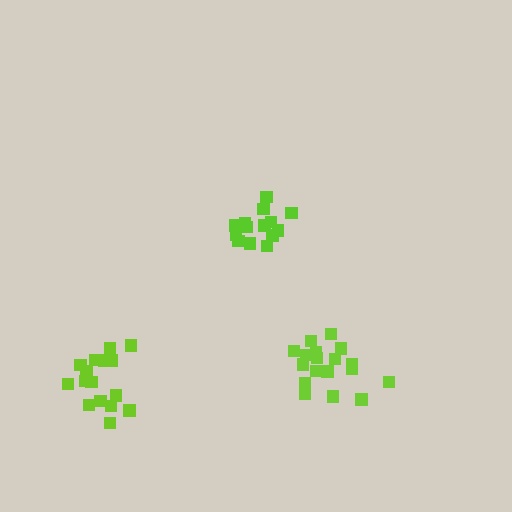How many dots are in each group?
Group 1: 15 dots, Group 2: 17 dots, Group 3: 18 dots (50 total).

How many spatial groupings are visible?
There are 3 spatial groupings.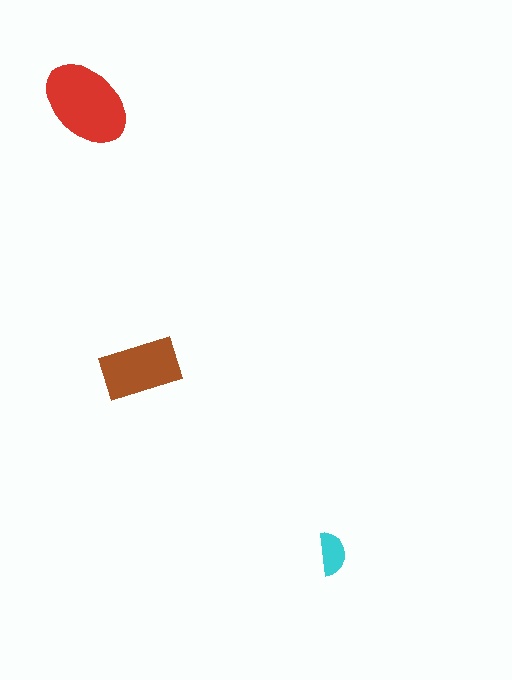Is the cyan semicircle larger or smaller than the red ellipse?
Smaller.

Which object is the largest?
The red ellipse.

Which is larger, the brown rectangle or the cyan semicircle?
The brown rectangle.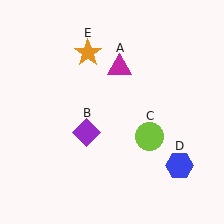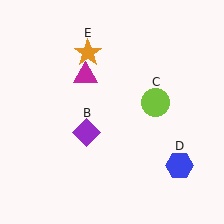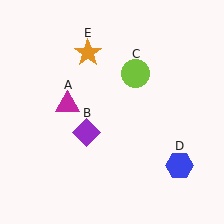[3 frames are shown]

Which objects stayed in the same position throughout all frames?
Purple diamond (object B) and blue hexagon (object D) and orange star (object E) remained stationary.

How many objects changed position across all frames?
2 objects changed position: magenta triangle (object A), lime circle (object C).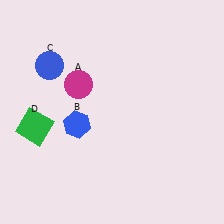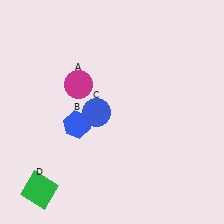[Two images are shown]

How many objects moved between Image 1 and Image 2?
2 objects moved between the two images.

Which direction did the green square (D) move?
The green square (D) moved down.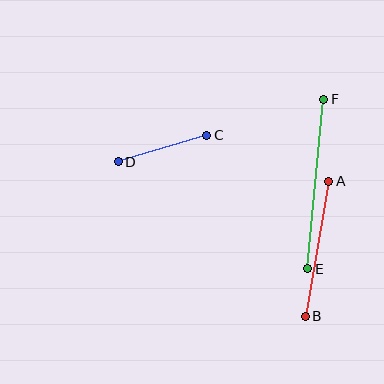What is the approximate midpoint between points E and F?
The midpoint is at approximately (316, 184) pixels.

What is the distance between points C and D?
The distance is approximately 92 pixels.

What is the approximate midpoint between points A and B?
The midpoint is at approximately (317, 249) pixels.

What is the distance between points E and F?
The distance is approximately 171 pixels.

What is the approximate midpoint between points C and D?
The midpoint is at approximately (163, 148) pixels.